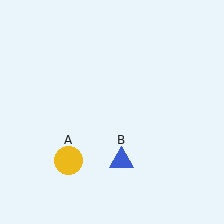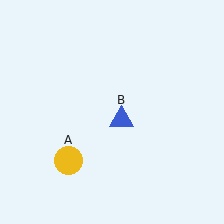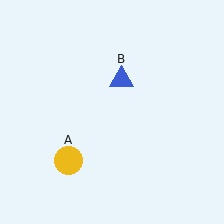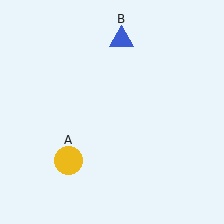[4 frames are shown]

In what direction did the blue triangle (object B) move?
The blue triangle (object B) moved up.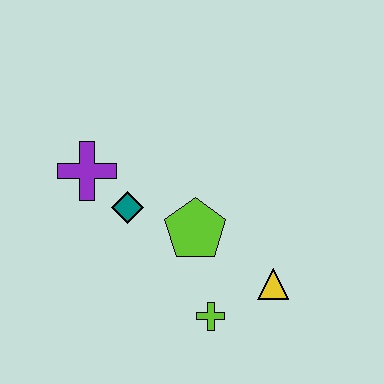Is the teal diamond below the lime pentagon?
No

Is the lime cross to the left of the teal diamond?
No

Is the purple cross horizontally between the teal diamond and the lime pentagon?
No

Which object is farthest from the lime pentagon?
The purple cross is farthest from the lime pentagon.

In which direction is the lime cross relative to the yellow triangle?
The lime cross is to the left of the yellow triangle.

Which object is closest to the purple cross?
The teal diamond is closest to the purple cross.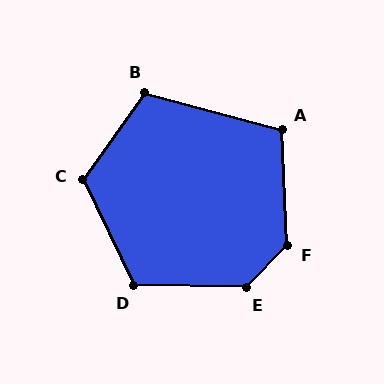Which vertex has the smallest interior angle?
A, at approximately 108 degrees.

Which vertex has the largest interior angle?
E, at approximately 134 degrees.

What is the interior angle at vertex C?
Approximately 119 degrees (obtuse).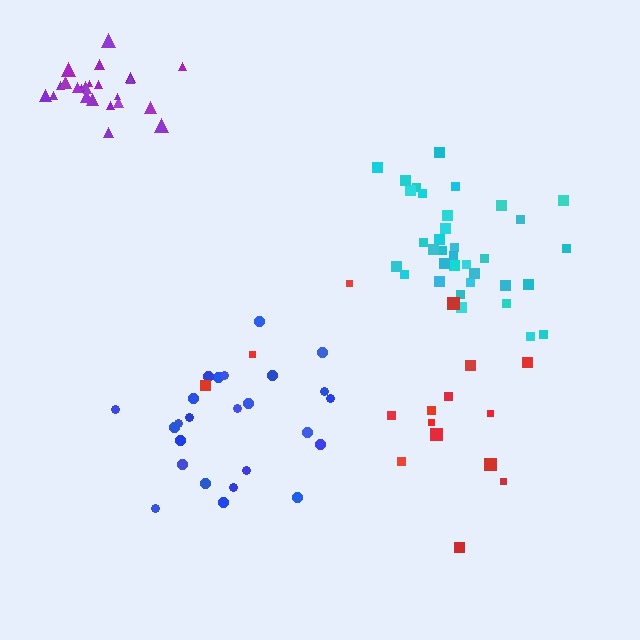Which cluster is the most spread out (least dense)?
Red.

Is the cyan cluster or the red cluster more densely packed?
Cyan.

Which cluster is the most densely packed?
Purple.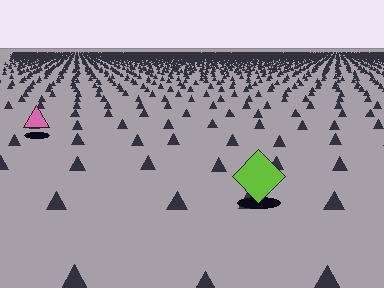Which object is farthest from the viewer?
The pink triangle is farthest from the viewer. It appears smaller and the ground texture around it is denser.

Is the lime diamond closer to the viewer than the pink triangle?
Yes. The lime diamond is closer — you can tell from the texture gradient: the ground texture is coarser near it.